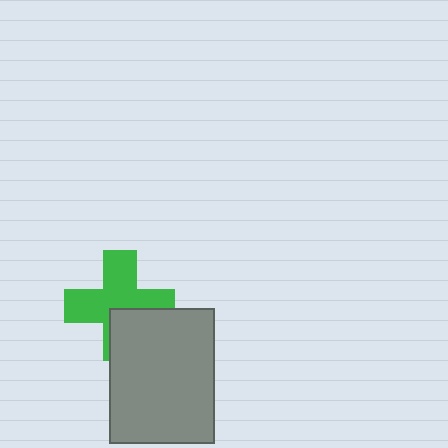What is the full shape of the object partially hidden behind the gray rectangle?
The partially hidden object is a green cross.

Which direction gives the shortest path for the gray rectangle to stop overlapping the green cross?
Moving toward the lower-right gives the shortest separation.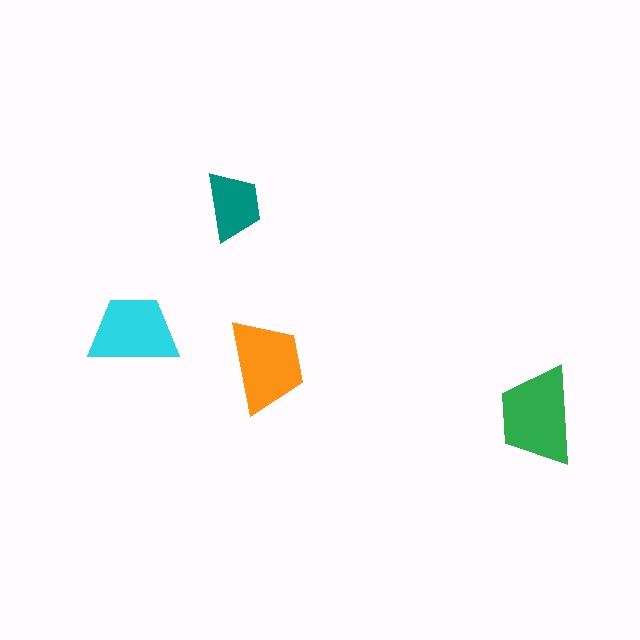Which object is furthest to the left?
The cyan trapezoid is leftmost.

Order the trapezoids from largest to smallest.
the green one, the orange one, the cyan one, the teal one.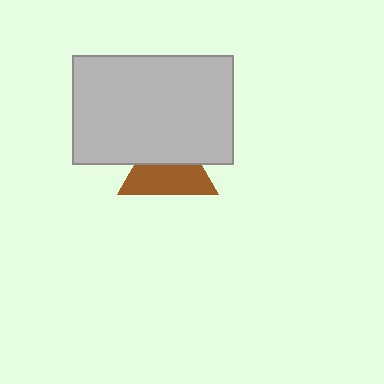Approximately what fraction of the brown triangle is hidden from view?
Roughly 44% of the brown triangle is hidden behind the light gray rectangle.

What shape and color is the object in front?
The object in front is a light gray rectangle.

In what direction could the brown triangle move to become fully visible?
The brown triangle could move down. That would shift it out from behind the light gray rectangle entirely.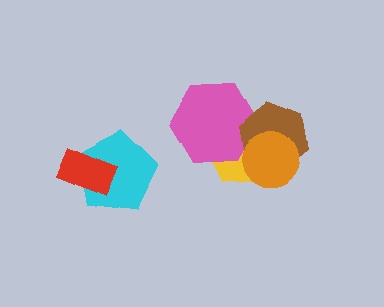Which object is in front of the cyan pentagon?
The red rectangle is in front of the cyan pentagon.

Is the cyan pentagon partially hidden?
Yes, it is partially covered by another shape.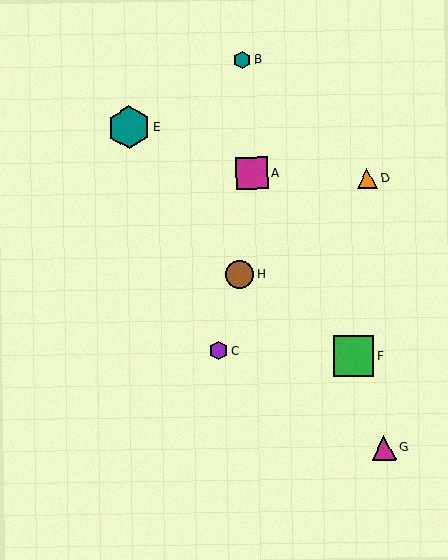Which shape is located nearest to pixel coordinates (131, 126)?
The teal hexagon (labeled E) at (129, 128) is nearest to that location.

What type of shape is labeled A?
Shape A is a magenta square.